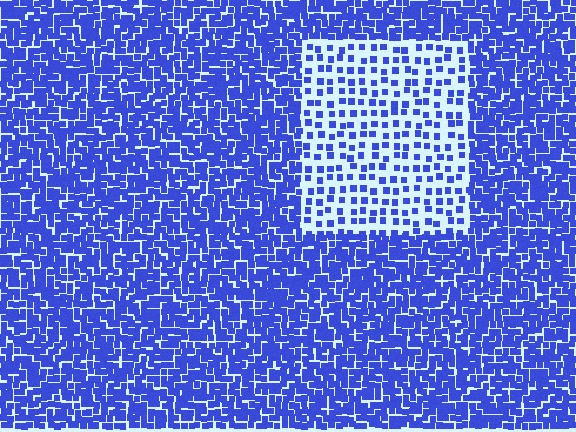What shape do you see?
I see a rectangle.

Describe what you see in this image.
The image contains small blue elements arranged at two different densities. A rectangle-shaped region is visible where the elements are less densely packed than the surrounding area.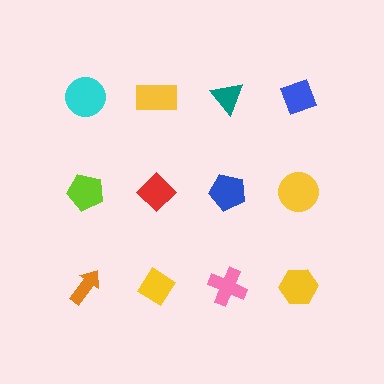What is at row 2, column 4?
A yellow circle.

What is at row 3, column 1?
An orange arrow.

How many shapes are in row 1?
4 shapes.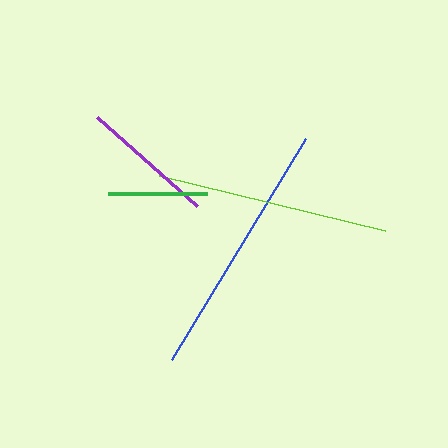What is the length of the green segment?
The green segment is approximately 99 pixels long.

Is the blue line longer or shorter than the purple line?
The blue line is longer than the purple line.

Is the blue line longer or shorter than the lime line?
The blue line is longer than the lime line.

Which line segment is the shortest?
The green line is the shortest at approximately 99 pixels.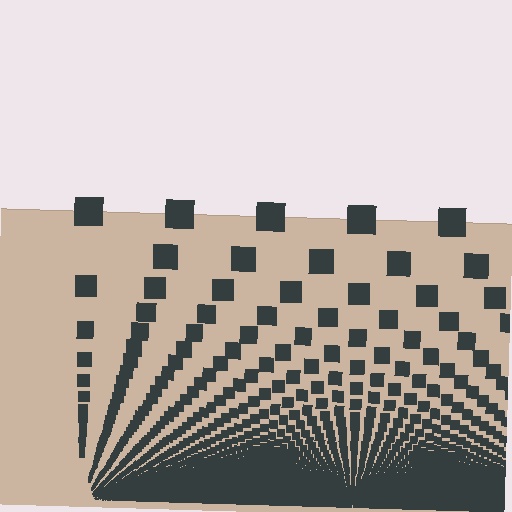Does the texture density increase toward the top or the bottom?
Density increases toward the bottom.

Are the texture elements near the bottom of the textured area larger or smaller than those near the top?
Smaller. The gradient is inverted — elements near the bottom are smaller and denser.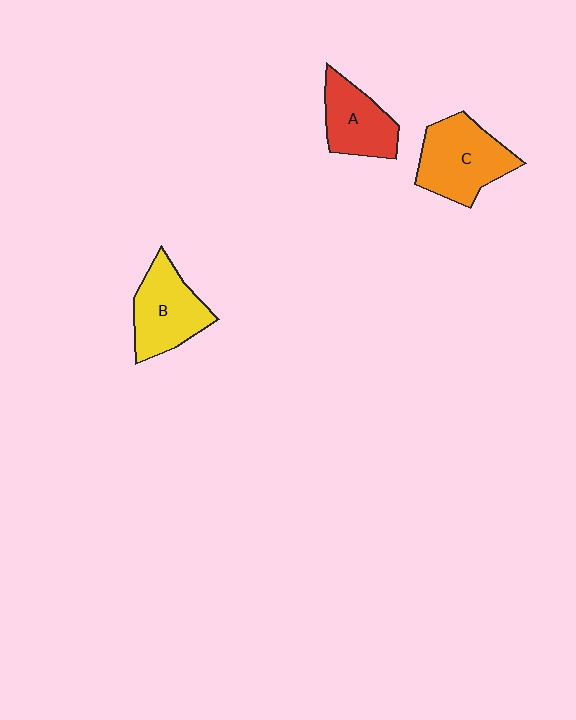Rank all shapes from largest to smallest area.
From largest to smallest: C (orange), B (yellow), A (red).